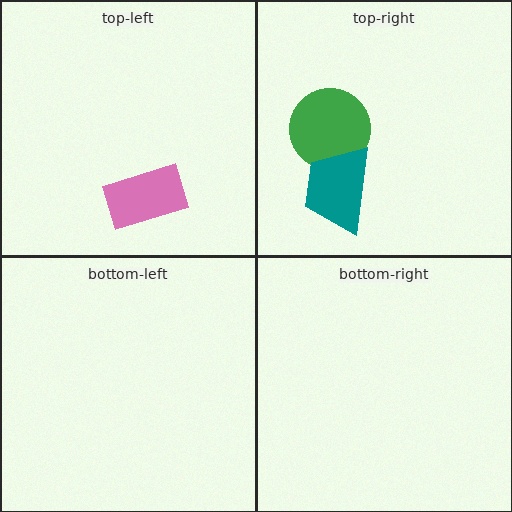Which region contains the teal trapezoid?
The top-right region.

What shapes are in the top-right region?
The green circle, the teal trapezoid.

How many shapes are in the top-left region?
1.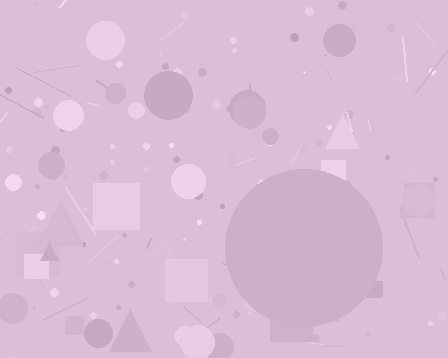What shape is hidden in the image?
A circle is hidden in the image.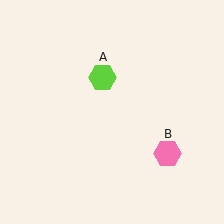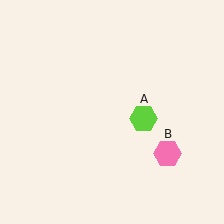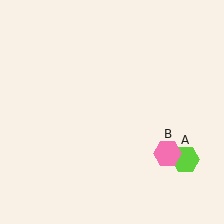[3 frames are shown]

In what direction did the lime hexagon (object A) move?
The lime hexagon (object A) moved down and to the right.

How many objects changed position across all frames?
1 object changed position: lime hexagon (object A).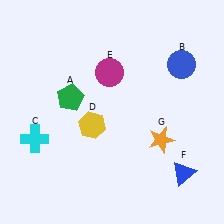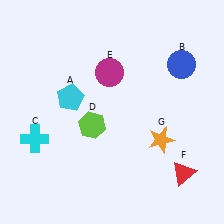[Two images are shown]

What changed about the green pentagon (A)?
In Image 1, A is green. In Image 2, it changed to cyan.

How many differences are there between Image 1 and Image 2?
There are 3 differences between the two images.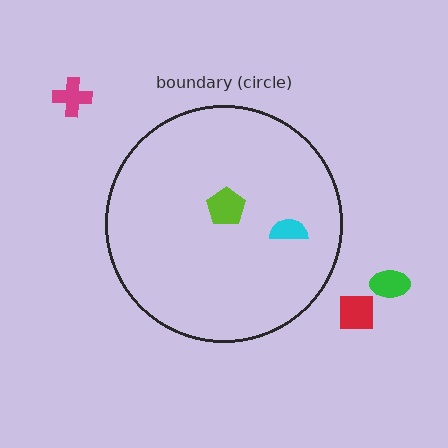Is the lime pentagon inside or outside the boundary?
Inside.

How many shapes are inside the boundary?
2 inside, 3 outside.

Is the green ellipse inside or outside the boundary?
Outside.